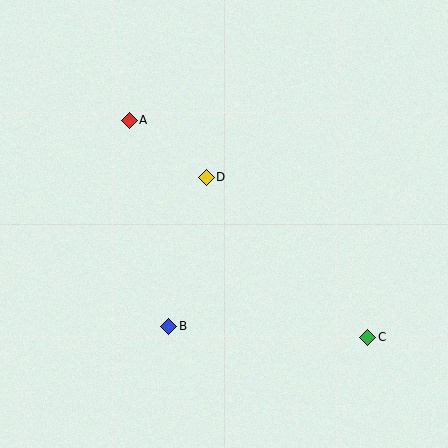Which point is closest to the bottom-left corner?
Point B is closest to the bottom-left corner.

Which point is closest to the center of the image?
Point D at (206, 177) is closest to the center.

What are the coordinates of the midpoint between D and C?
The midpoint between D and C is at (287, 257).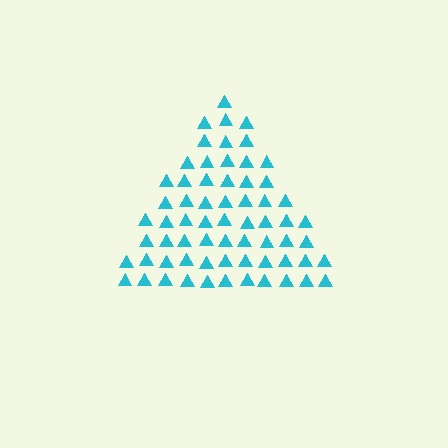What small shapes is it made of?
It is made of small triangles.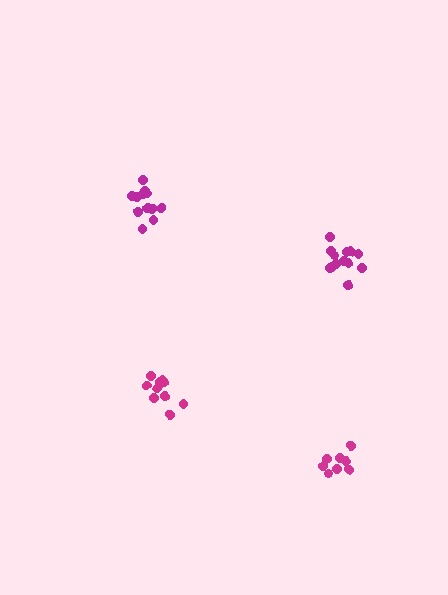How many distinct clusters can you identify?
There are 4 distinct clusters.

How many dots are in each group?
Group 1: 13 dots, Group 2: 10 dots, Group 3: 8 dots, Group 4: 12 dots (43 total).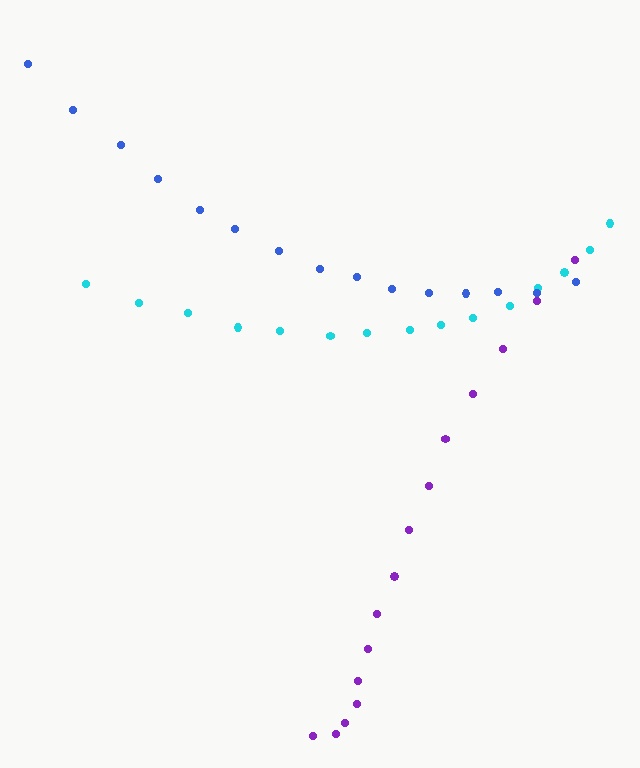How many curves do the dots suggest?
There are 3 distinct paths.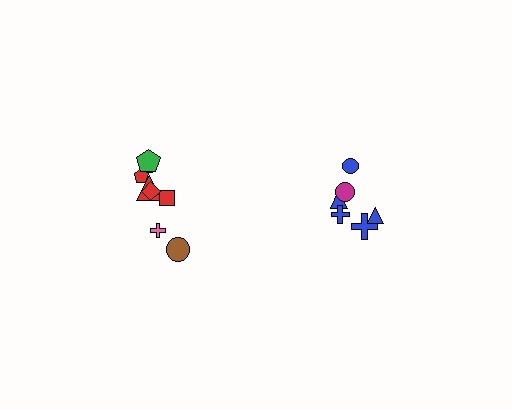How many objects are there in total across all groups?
There are 14 objects.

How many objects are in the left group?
There are 8 objects.